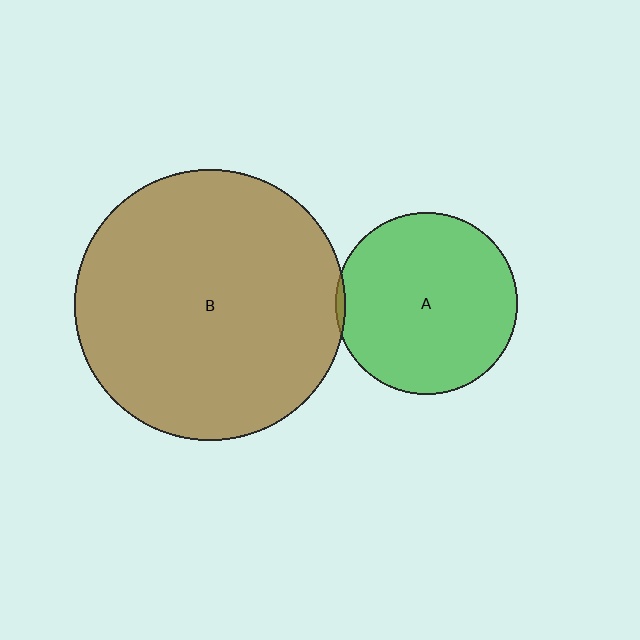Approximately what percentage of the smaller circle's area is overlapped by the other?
Approximately 5%.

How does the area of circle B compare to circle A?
Approximately 2.2 times.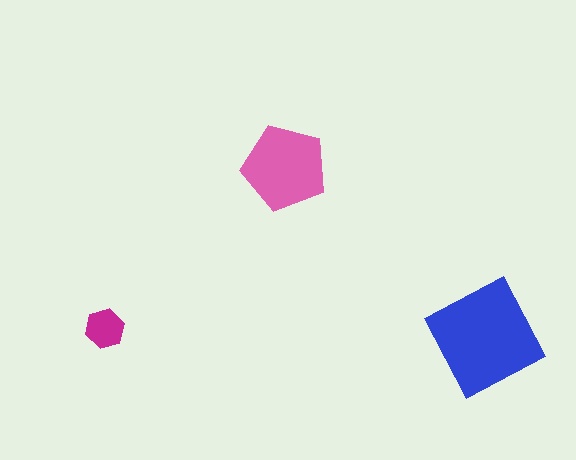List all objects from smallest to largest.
The magenta hexagon, the pink pentagon, the blue diamond.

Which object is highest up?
The pink pentagon is topmost.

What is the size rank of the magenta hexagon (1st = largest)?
3rd.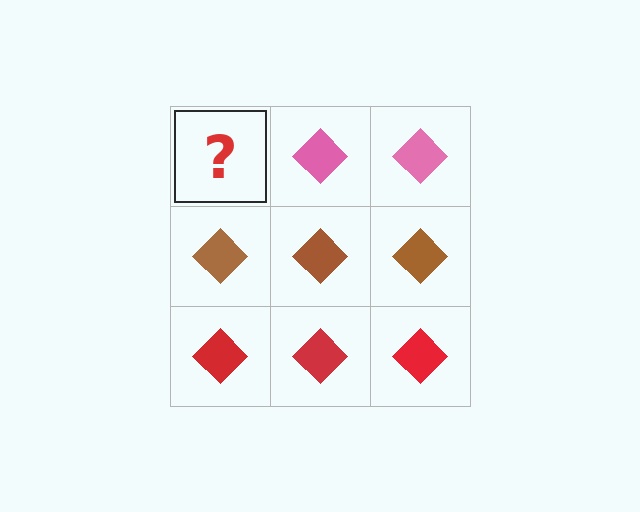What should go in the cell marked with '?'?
The missing cell should contain a pink diamond.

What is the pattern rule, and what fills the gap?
The rule is that each row has a consistent color. The gap should be filled with a pink diamond.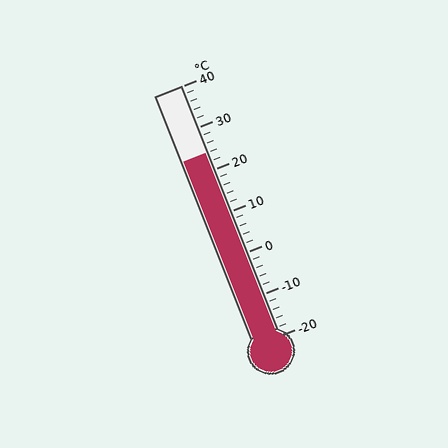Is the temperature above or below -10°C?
The temperature is above -10°C.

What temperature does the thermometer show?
The thermometer shows approximately 24°C.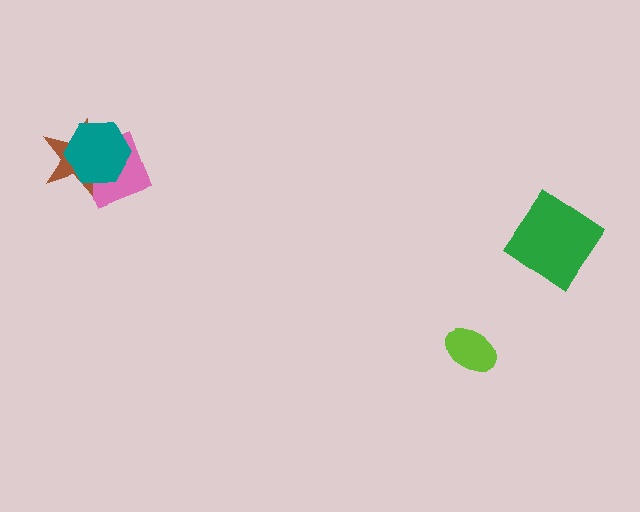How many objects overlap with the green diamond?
0 objects overlap with the green diamond.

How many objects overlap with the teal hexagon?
2 objects overlap with the teal hexagon.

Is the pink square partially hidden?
Yes, it is partially covered by another shape.